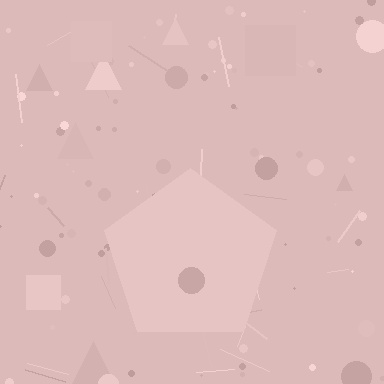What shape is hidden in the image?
A pentagon is hidden in the image.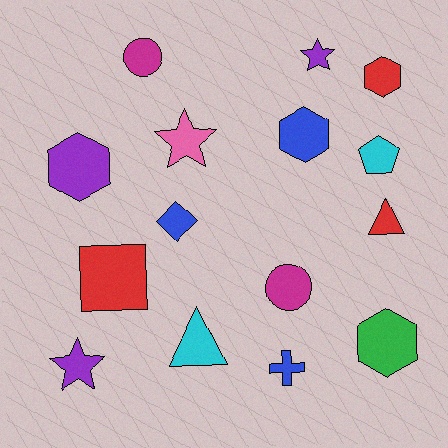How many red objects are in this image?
There are 3 red objects.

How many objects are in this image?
There are 15 objects.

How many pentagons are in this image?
There is 1 pentagon.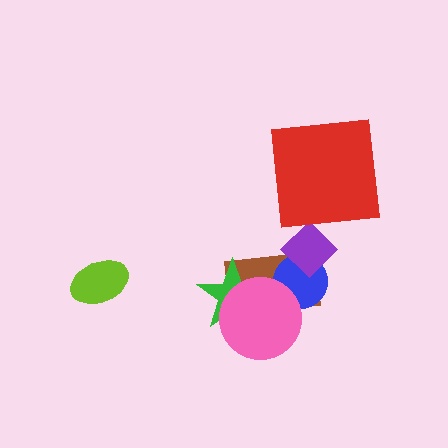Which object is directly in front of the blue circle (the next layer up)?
The pink circle is directly in front of the blue circle.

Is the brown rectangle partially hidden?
Yes, it is partially covered by another shape.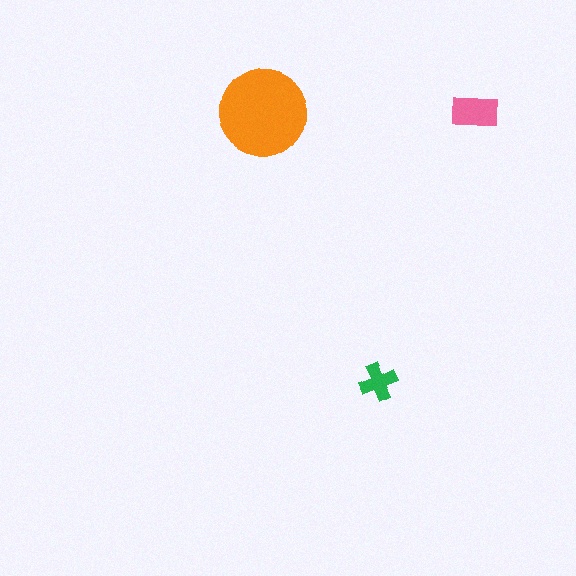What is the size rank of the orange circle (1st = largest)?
1st.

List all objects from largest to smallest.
The orange circle, the pink rectangle, the green cross.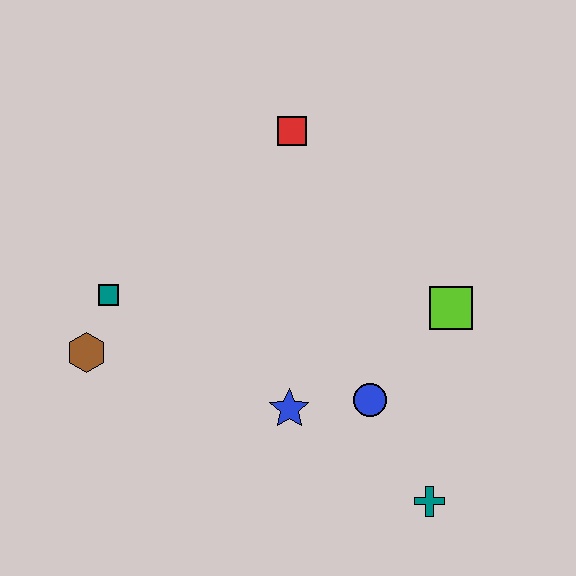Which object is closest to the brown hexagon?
The teal square is closest to the brown hexagon.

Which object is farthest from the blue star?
The red square is farthest from the blue star.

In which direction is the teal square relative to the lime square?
The teal square is to the left of the lime square.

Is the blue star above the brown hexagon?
No